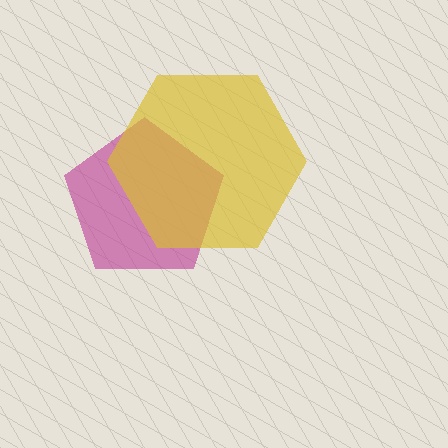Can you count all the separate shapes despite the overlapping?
Yes, there are 2 separate shapes.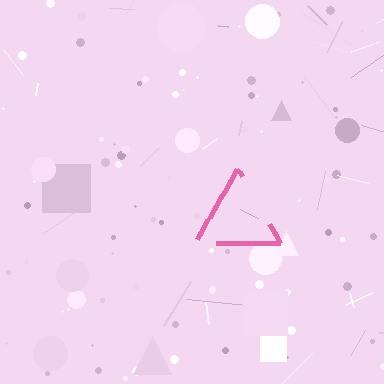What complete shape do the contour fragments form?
The contour fragments form a triangle.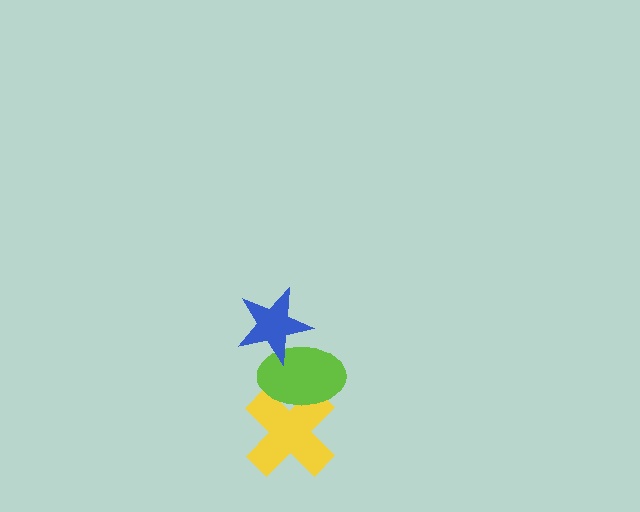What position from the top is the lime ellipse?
The lime ellipse is 2nd from the top.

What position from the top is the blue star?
The blue star is 1st from the top.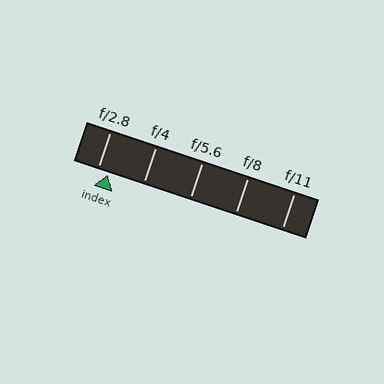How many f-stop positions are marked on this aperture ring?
There are 5 f-stop positions marked.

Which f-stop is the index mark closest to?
The index mark is closest to f/2.8.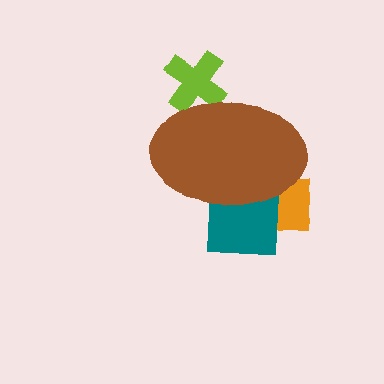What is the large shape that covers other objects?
A brown ellipse.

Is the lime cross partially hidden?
Yes, the lime cross is partially hidden behind the brown ellipse.